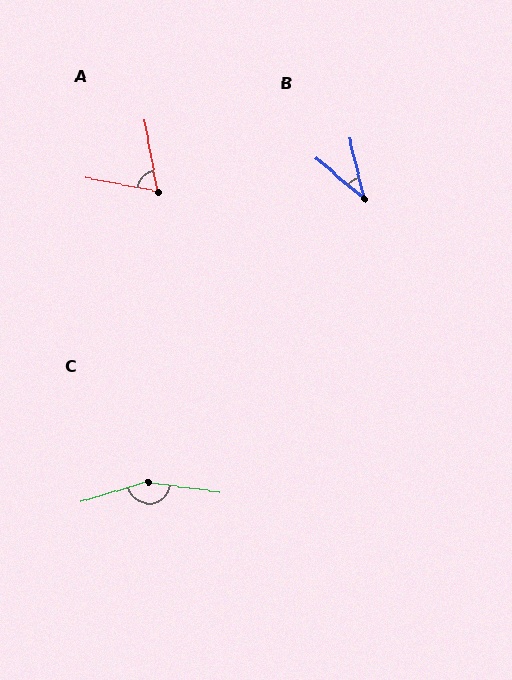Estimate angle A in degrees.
Approximately 69 degrees.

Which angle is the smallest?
B, at approximately 36 degrees.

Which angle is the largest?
C, at approximately 155 degrees.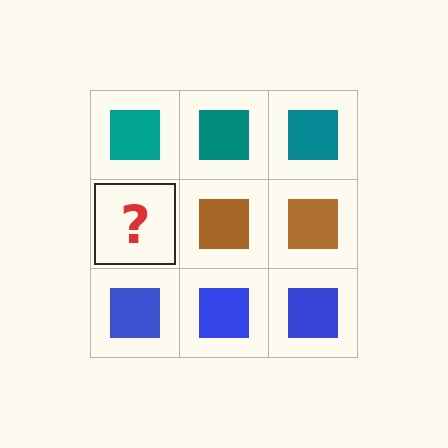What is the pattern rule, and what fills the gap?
The rule is that each row has a consistent color. The gap should be filled with a brown square.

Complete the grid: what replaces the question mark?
The question mark should be replaced with a brown square.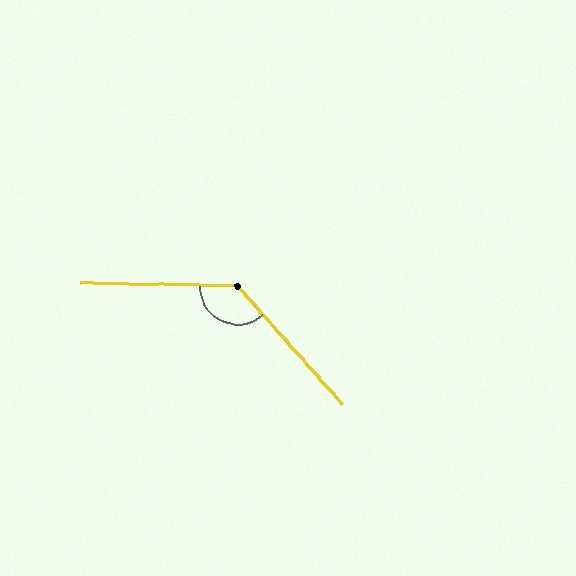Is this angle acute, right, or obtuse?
It is obtuse.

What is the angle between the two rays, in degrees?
Approximately 132 degrees.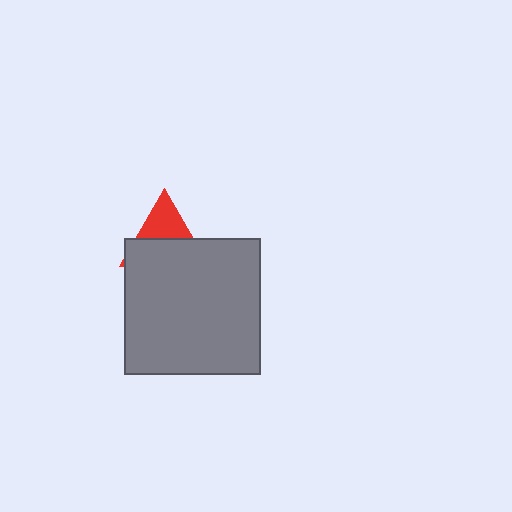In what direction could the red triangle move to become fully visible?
The red triangle could move up. That would shift it out from behind the gray square entirely.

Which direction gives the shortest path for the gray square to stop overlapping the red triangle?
Moving down gives the shortest separation.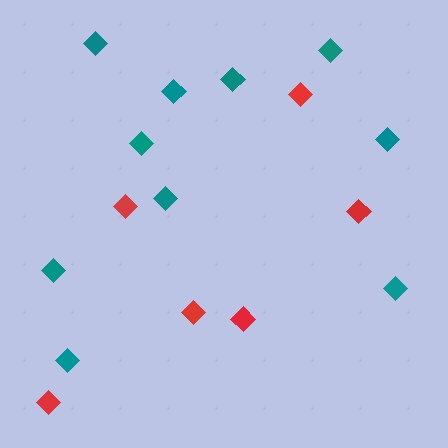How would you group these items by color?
There are 2 groups: one group of red diamonds (6) and one group of teal diamonds (10).